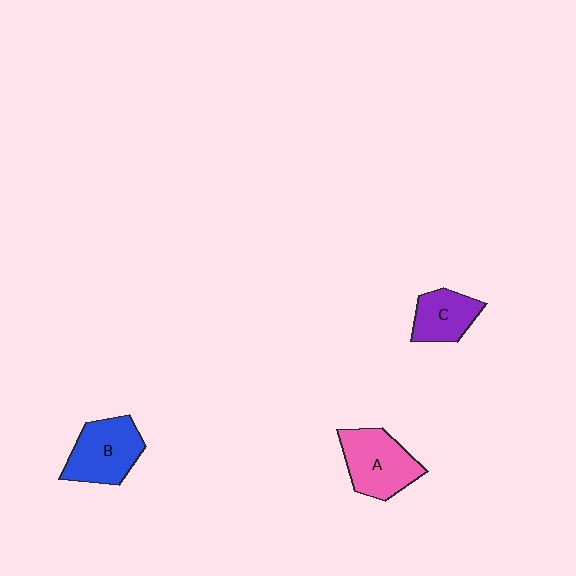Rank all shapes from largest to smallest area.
From largest to smallest: A (pink), B (blue), C (purple).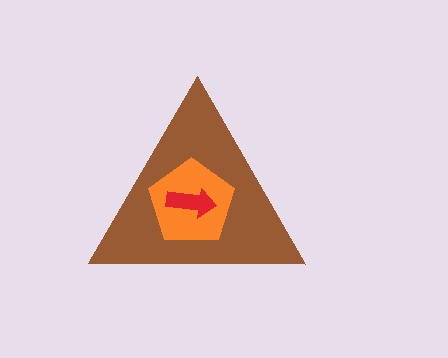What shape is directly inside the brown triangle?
The orange pentagon.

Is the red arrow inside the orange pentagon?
Yes.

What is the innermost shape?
The red arrow.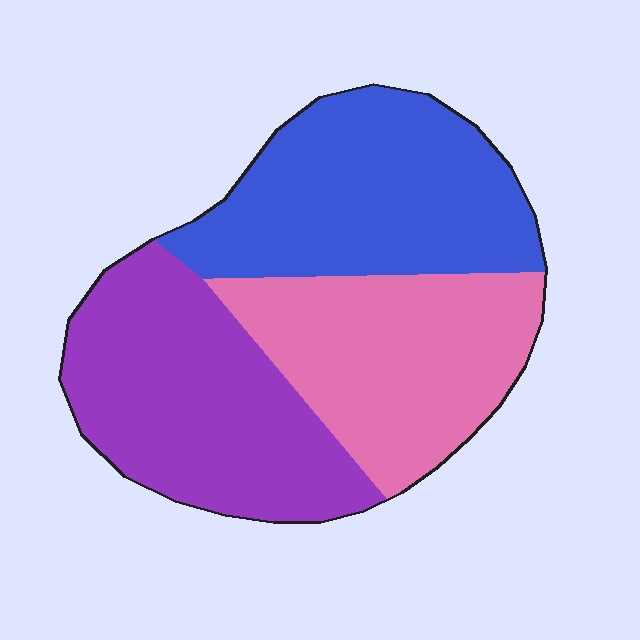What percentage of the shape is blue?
Blue covers roughly 35% of the shape.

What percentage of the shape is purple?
Purple covers about 35% of the shape.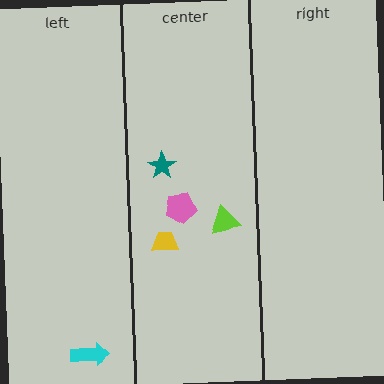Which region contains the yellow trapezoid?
The center region.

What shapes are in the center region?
The yellow trapezoid, the pink pentagon, the teal star, the lime triangle.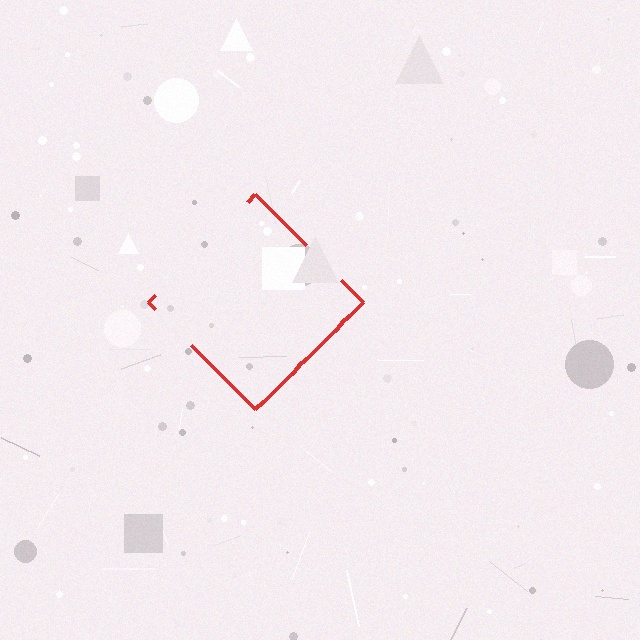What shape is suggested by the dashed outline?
The dashed outline suggests a diamond.